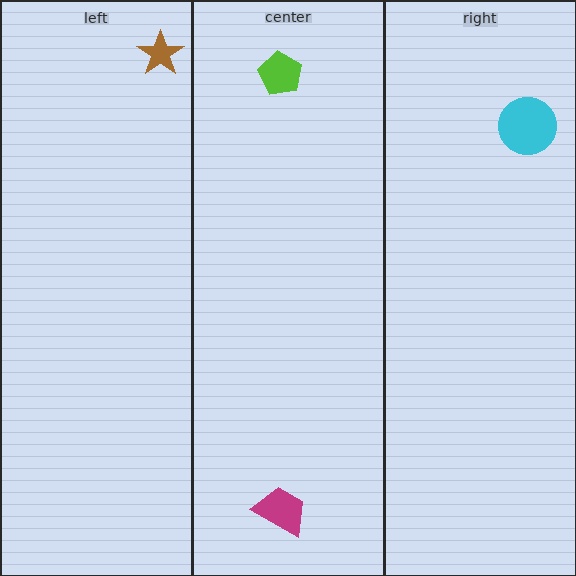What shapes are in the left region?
The brown star.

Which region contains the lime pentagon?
The center region.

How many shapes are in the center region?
2.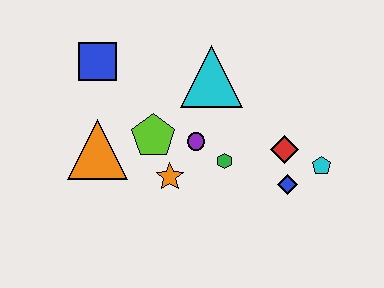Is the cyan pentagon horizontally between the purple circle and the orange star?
No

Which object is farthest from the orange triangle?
The cyan pentagon is farthest from the orange triangle.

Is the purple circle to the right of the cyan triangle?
No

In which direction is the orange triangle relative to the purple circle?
The orange triangle is to the left of the purple circle.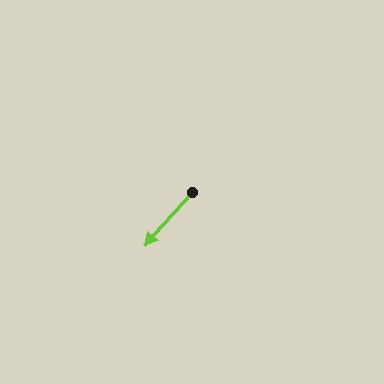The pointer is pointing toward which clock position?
Roughly 7 o'clock.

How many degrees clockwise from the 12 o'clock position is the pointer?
Approximately 221 degrees.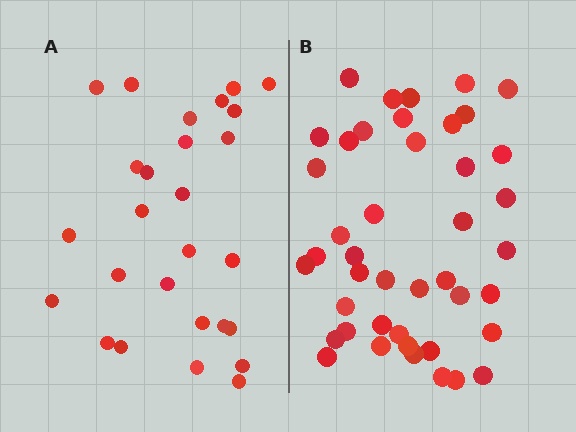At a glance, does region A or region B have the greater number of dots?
Region B (the right region) has more dots.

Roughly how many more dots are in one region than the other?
Region B has approximately 15 more dots than region A.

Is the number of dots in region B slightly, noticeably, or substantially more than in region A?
Region B has substantially more. The ratio is roughly 1.6 to 1.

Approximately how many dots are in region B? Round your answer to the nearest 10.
About 40 dots. (The exact count is 43, which rounds to 40.)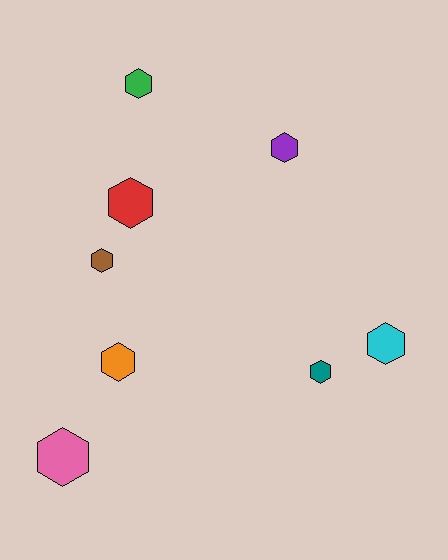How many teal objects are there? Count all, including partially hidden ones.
There is 1 teal object.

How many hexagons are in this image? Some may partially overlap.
There are 8 hexagons.